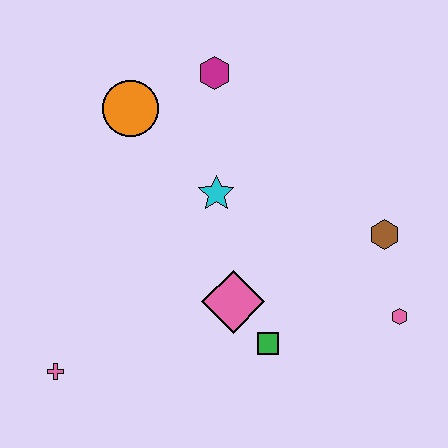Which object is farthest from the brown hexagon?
The pink cross is farthest from the brown hexagon.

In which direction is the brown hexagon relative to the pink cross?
The brown hexagon is to the right of the pink cross.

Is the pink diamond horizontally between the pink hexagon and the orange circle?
Yes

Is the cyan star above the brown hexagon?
Yes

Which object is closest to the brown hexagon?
The pink hexagon is closest to the brown hexagon.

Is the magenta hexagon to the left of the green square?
Yes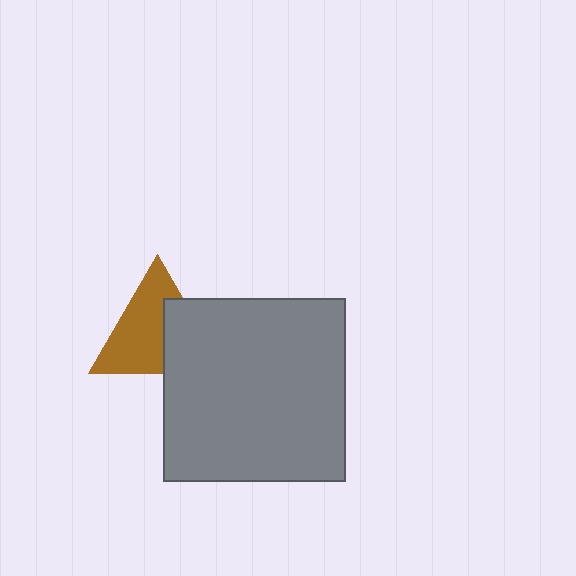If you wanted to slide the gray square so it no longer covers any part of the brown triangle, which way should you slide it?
Slide it toward the lower-right — that is the most direct way to separate the two shapes.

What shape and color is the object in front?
The object in front is a gray square.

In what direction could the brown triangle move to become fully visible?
The brown triangle could move toward the upper-left. That would shift it out from behind the gray square entirely.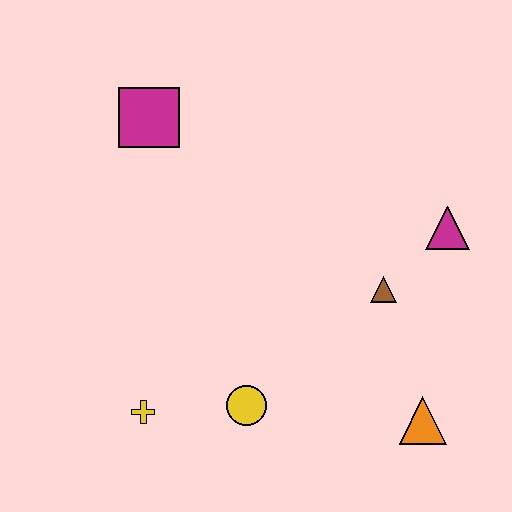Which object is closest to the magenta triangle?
The brown triangle is closest to the magenta triangle.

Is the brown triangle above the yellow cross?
Yes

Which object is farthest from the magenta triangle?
The yellow cross is farthest from the magenta triangle.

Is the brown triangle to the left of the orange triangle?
Yes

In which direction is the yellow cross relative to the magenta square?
The yellow cross is below the magenta square.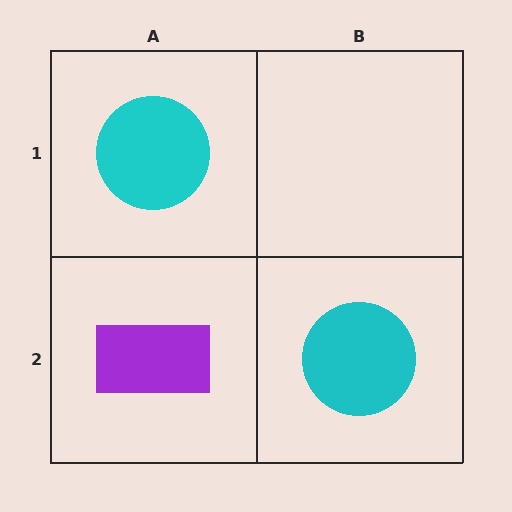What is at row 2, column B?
A cyan circle.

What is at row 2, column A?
A purple rectangle.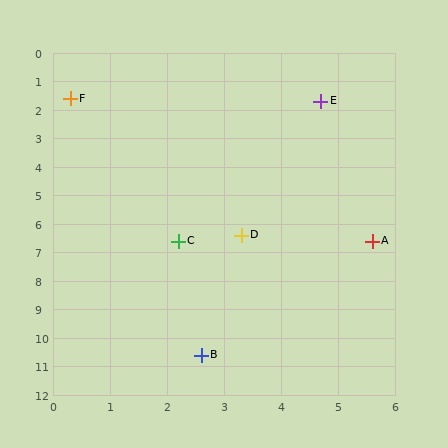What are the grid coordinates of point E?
Point E is at approximately (4.7, 1.7).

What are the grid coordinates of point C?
Point C is at approximately (2.2, 6.6).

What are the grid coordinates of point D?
Point D is at approximately (3.3, 6.4).